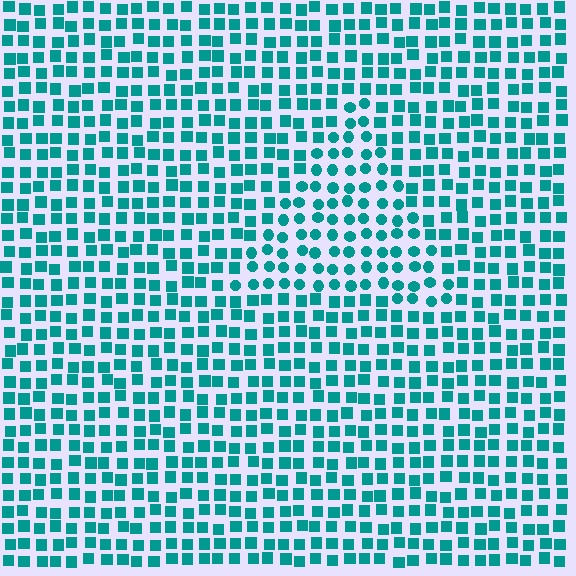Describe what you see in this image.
The image is filled with small teal elements arranged in a uniform grid. A triangle-shaped region contains circles, while the surrounding area contains squares. The boundary is defined purely by the change in element shape.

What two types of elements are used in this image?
The image uses circles inside the triangle region and squares outside it.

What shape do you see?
I see a triangle.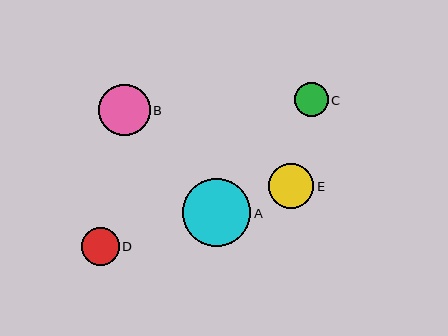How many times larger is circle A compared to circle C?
Circle A is approximately 2.0 times the size of circle C.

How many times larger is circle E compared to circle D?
Circle E is approximately 1.2 times the size of circle D.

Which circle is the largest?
Circle A is the largest with a size of approximately 68 pixels.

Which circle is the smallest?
Circle C is the smallest with a size of approximately 34 pixels.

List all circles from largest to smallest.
From largest to smallest: A, B, E, D, C.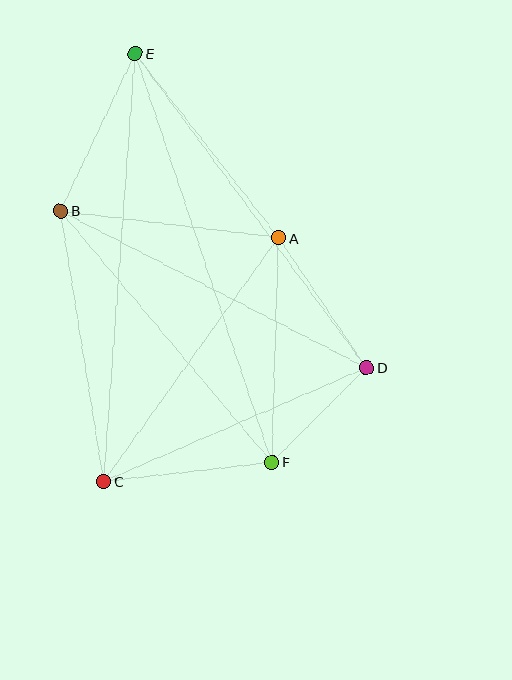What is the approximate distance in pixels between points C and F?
The distance between C and F is approximately 169 pixels.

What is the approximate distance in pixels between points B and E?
The distance between B and E is approximately 174 pixels.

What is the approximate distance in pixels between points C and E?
The distance between C and E is approximately 429 pixels.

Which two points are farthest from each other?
Points E and F are farthest from each other.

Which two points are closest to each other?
Points D and F are closest to each other.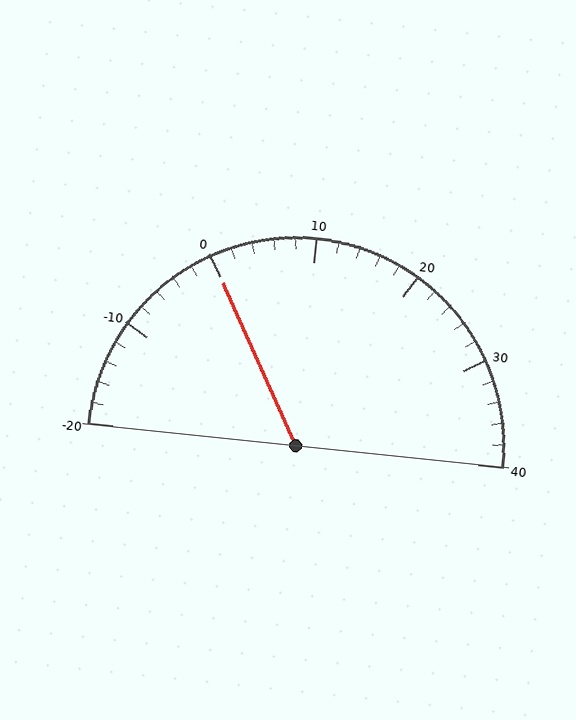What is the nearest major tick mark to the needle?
The nearest major tick mark is 0.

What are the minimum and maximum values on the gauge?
The gauge ranges from -20 to 40.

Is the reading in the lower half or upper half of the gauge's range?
The reading is in the lower half of the range (-20 to 40).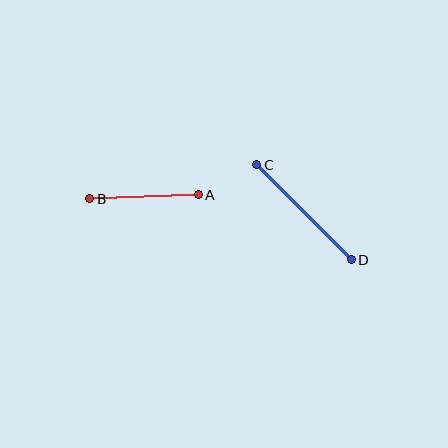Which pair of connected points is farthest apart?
Points C and D are farthest apart.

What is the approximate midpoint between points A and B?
The midpoint is at approximately (144, 197) pixels.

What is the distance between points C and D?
The distance is approximately 134 pixels.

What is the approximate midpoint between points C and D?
The midpoint is at approximately (304, 212) pixels.